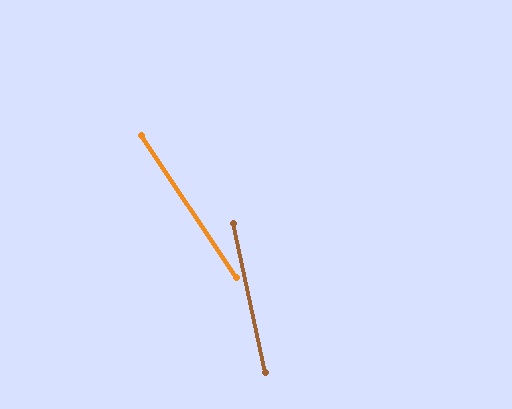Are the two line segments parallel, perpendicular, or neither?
Neither parallel nor perpendicular — they differ by about 21°.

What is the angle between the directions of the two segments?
Approximately 21 degrees.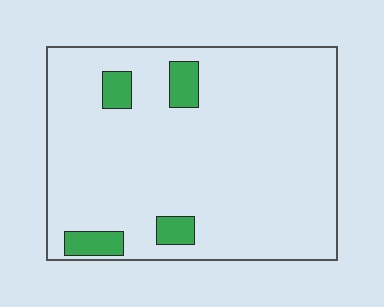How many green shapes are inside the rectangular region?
4.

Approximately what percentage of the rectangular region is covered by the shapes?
Approximately 10%.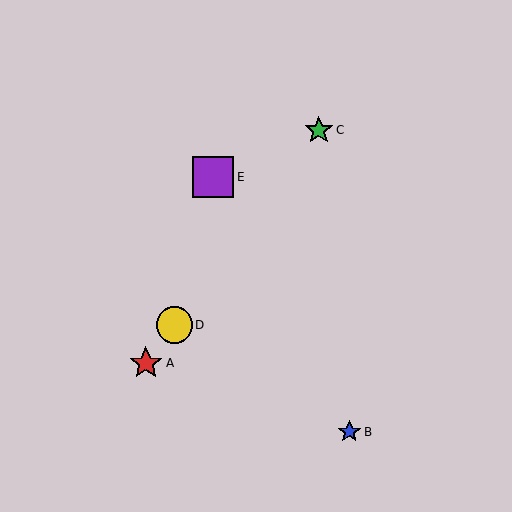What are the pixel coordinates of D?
Object D is at (174, 325).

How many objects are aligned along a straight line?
3 objects (A, C, D) are aligned along a straight line.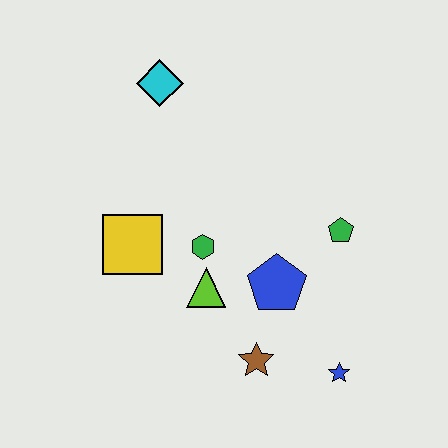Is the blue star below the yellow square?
Yes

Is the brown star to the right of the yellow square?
Yes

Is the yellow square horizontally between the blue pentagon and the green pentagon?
No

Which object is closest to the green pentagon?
The blue pentagon is closest to the green pentagon.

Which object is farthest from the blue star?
The cyan diamond is farthest from the blue star.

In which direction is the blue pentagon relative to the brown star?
The blue pentagon is above the brown star.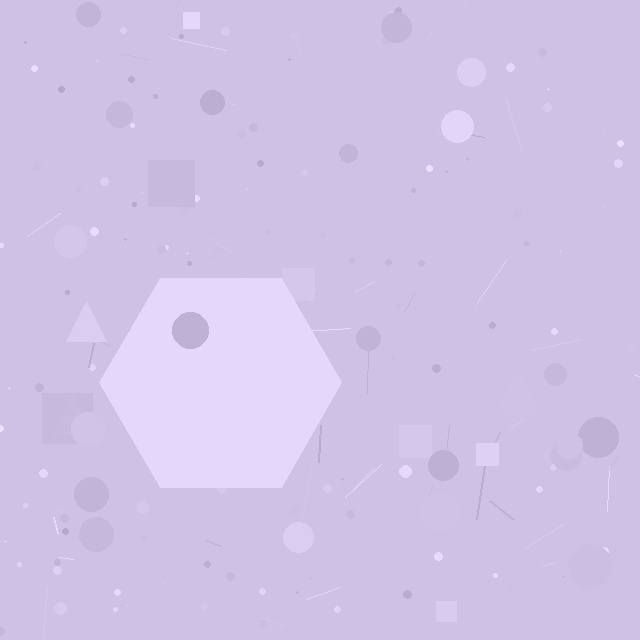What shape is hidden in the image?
A hexagon is hidden in the image.